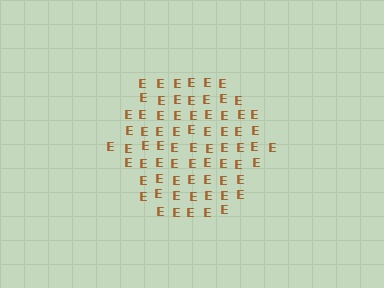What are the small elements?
The small elements are letter E's.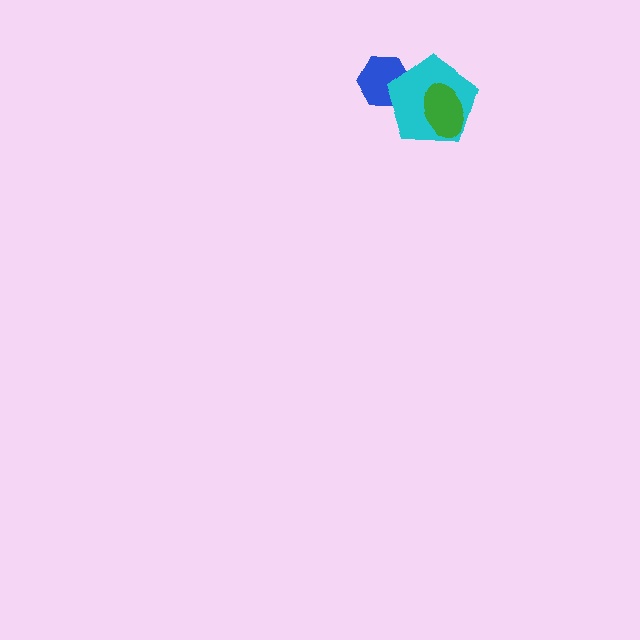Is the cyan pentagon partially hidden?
Yes, it is partially covered by another shape.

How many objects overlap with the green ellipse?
1 object overlaps with the green ellipse.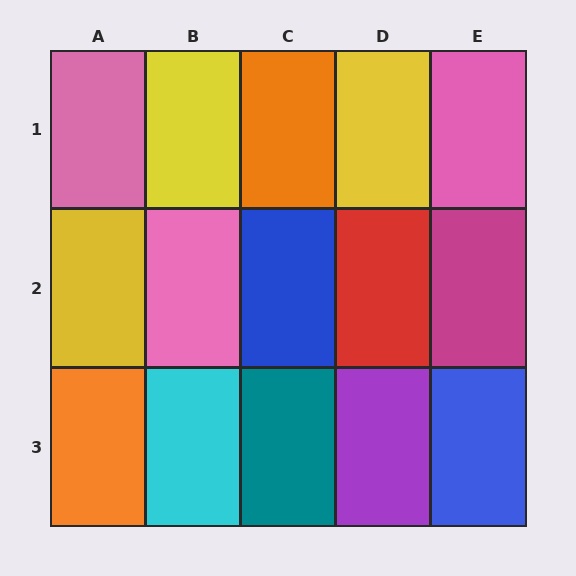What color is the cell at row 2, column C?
Blue.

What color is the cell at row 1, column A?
Pink.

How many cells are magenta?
1 cell is magenta.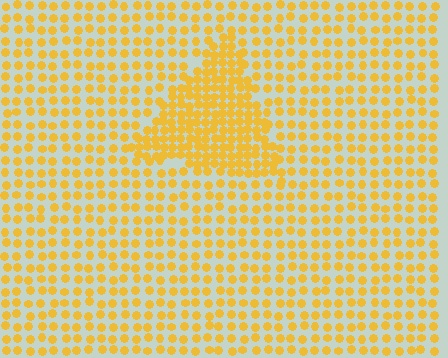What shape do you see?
I see a triangle.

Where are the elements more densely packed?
The elements are more densely packed inside the triangle boundary.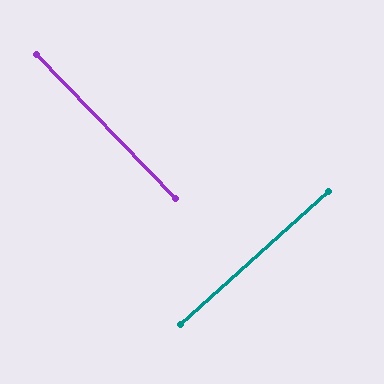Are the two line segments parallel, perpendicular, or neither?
Perpendicular — they meet at approximately 88°.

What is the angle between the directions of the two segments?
Approximately 88 degrees.